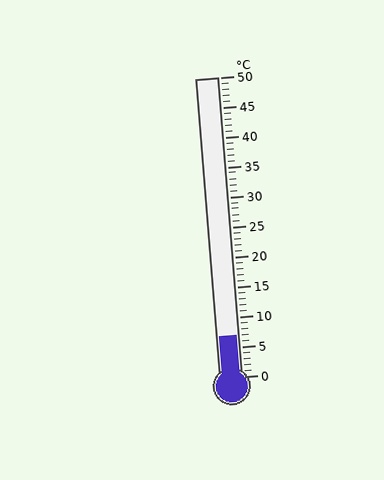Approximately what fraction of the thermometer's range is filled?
The thermometer is filled to approximately 15% of its range.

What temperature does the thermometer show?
The thermometer shows approximately 7°C.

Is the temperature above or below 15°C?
The temperature is below 15°C.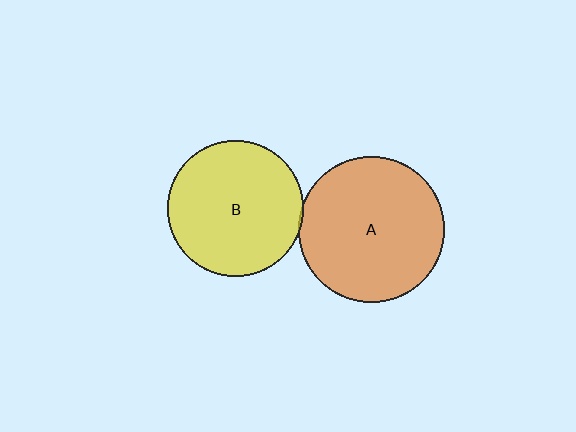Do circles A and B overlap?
Yes.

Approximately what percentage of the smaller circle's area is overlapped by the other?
Approximately 5%.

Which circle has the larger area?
Circle A (orange).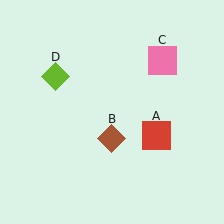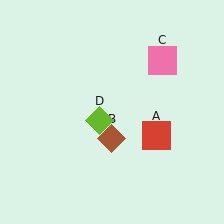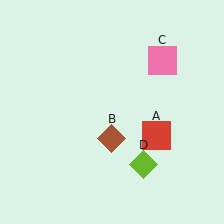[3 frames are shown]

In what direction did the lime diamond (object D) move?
The lime diamond (object D) moved down and to the right.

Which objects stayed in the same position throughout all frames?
Red square (object A) and brown diamond (object B) and pink square (object C) remained stationary.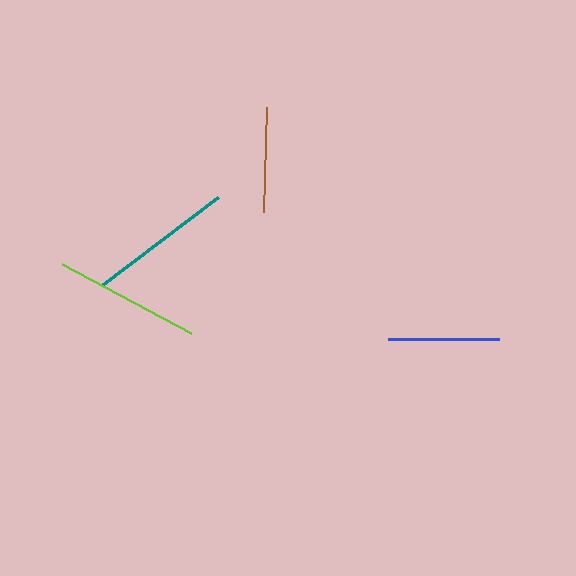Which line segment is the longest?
The lime line is the longest at approximately 146 pixels.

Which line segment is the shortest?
The brown line is the shortest at approximately 105 pixels.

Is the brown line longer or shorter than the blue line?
The blue line is longer than the brown line.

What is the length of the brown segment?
The brown segment is approximately 105 pixels long.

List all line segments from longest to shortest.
From longest to shortest: lime, teal, blue, brown.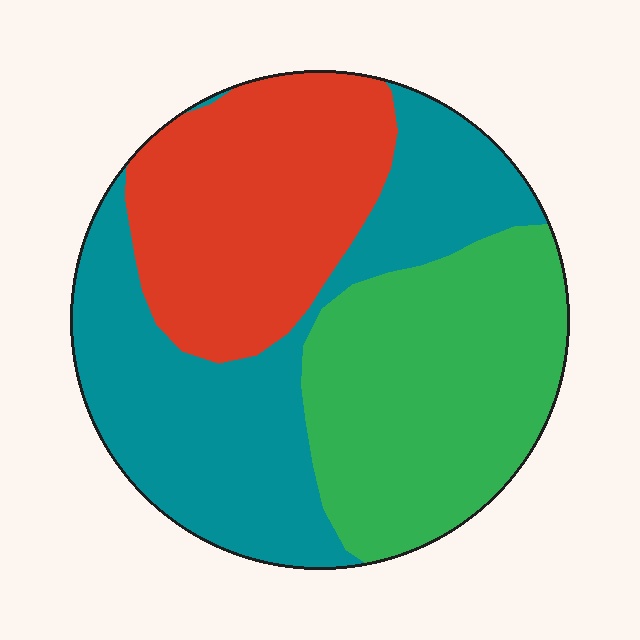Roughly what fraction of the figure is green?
Green takes up about one third (1/3) of the figure.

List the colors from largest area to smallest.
From largest to smallest: teal, green, red.